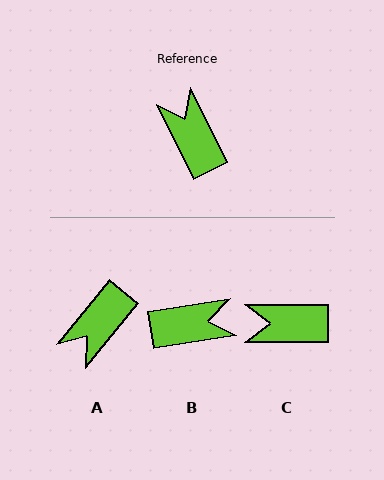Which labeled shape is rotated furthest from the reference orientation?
A, about 114 degrees away.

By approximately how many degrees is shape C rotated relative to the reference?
Approximately 64 degrees counter-clockwise.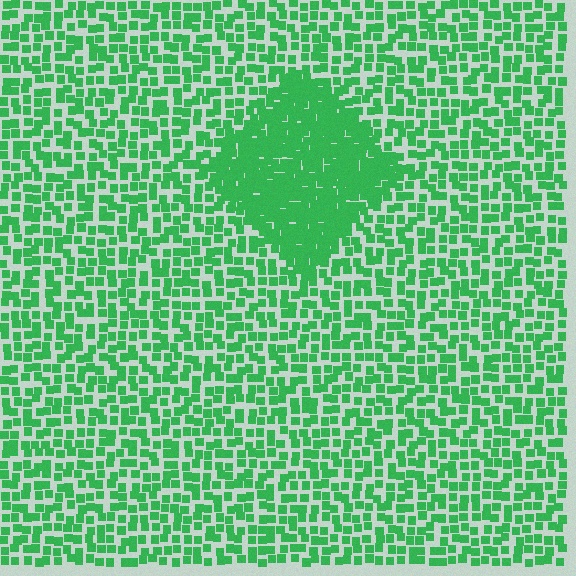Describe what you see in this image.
The image contains small green elements arranged at two different densities. A diamond-shaped region is visible where the elements are more densely packed than the surrounding area.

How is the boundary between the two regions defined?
The boundary is defined by a change in element density (approximately 2.2x ratio). All elements are the same color, size, and shape.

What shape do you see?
I see a diamond.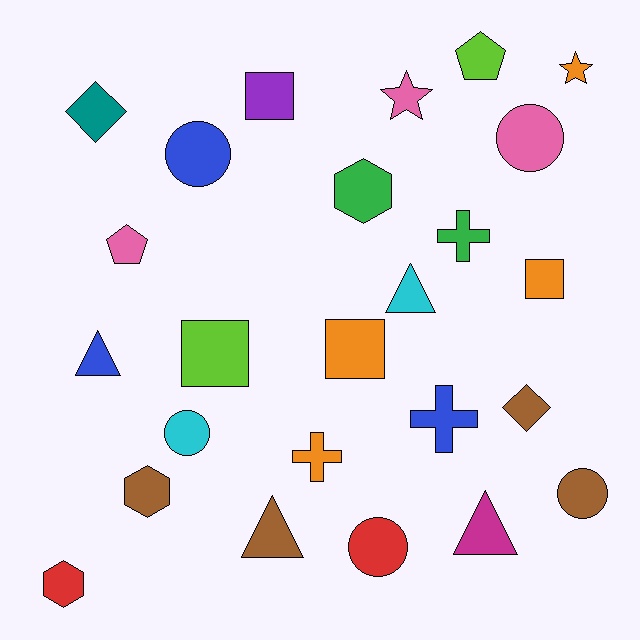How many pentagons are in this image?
There are 2 pentagons.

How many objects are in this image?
There are 25 objects.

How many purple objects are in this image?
There is 1 purple object.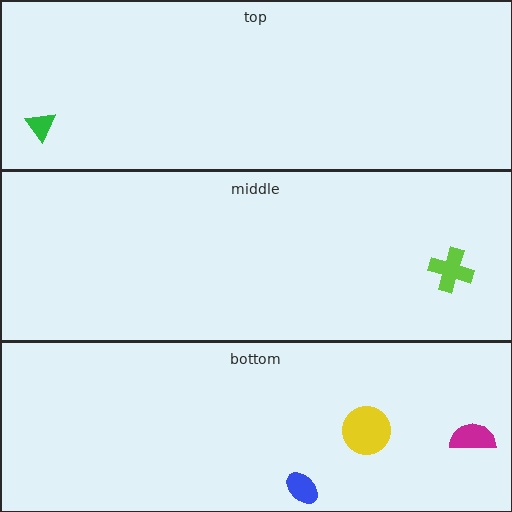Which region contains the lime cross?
The middle region.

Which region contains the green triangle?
The top region.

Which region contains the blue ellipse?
The bottom region.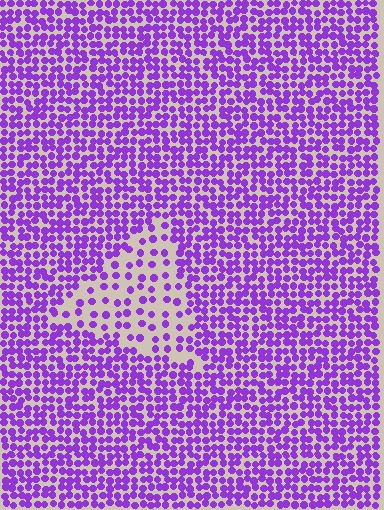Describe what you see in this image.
The image contains small purple elements arranged at two different densities. A triangle-shaped region is visible where the elements are less densely packed than the surrounding area.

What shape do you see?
I see a triangle.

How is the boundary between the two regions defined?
The boundary is defined by a change in element density (approximately 2.3x ratio). All elements are the same color, size, and shape.